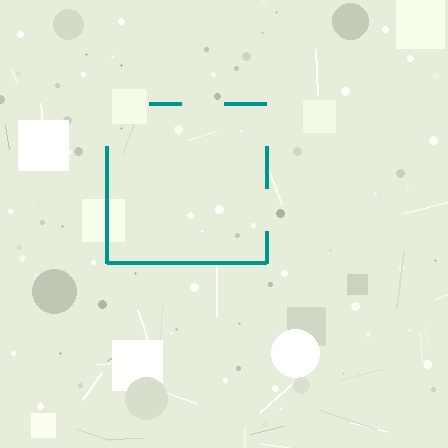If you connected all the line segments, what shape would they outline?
They would outline a square.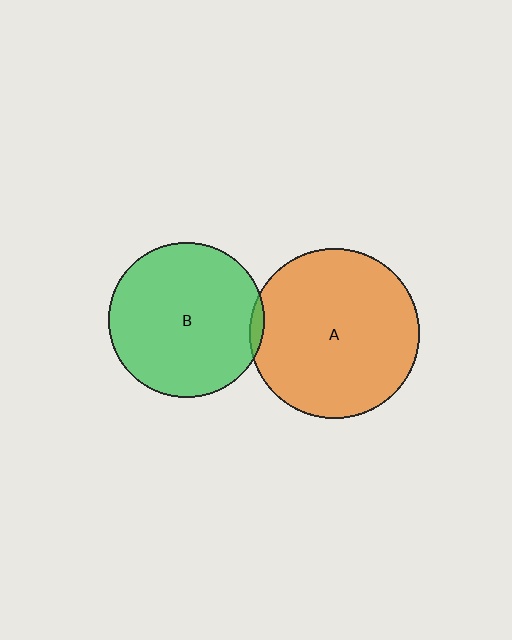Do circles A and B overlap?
Yes.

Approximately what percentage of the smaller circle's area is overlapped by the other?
Approximately 5%.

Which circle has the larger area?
Circle A (orange).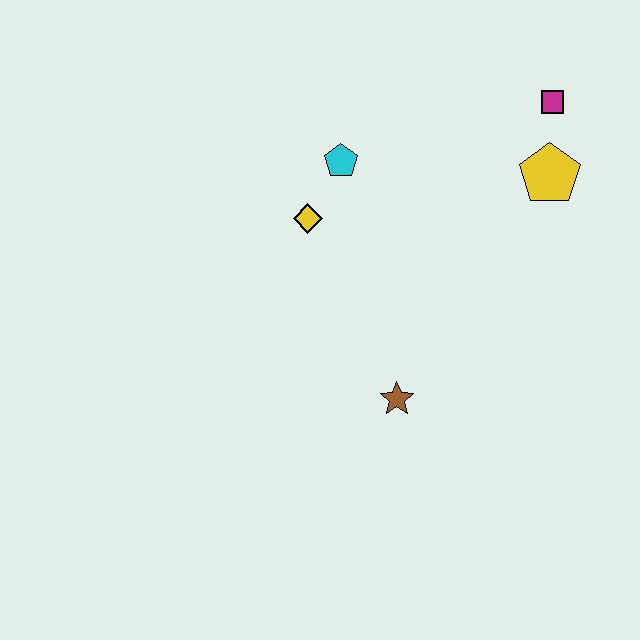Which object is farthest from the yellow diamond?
The magenta square is farthest from the yellow diamond.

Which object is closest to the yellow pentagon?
The magenta square is closest to the yellow pentagon.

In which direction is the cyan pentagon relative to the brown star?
The cyan pentagon is above the brown star.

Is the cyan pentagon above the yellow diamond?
Yes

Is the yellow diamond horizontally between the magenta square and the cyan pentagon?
No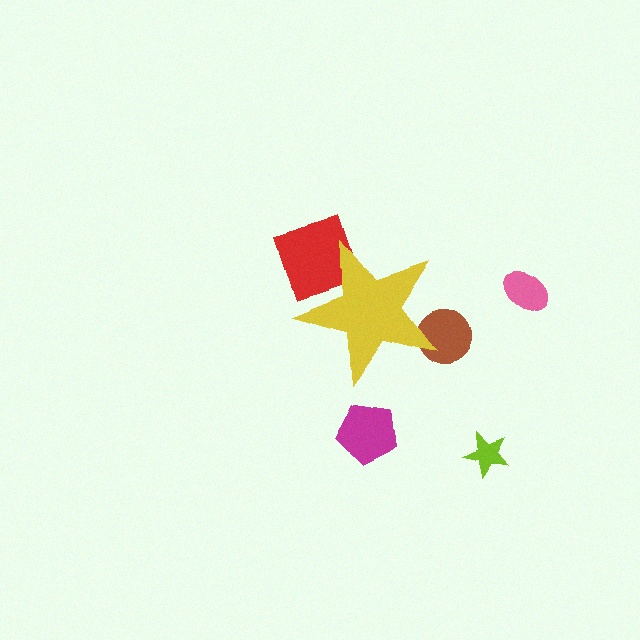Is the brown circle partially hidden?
Yes, the brown circle is partially hidden behind the yellow star.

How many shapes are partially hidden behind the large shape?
2 shapes are partially hidden.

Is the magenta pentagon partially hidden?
No, the magenta pentagon is fully visible.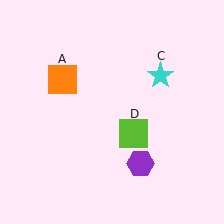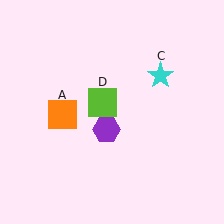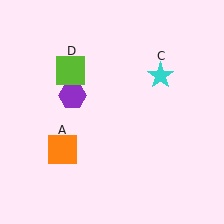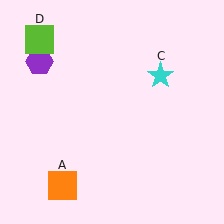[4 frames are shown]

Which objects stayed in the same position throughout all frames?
Cyan star (object C) remained stationary.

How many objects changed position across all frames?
3 objects changed position: orange square (object A), purple hexagon (object B), lime square (object D).